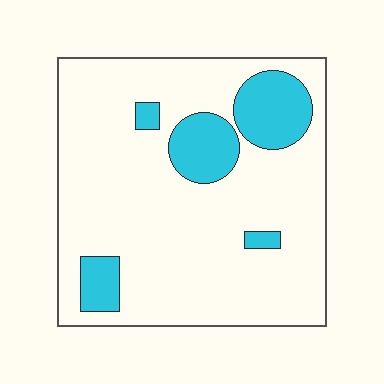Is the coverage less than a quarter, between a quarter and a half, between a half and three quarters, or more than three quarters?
Less than a quarter.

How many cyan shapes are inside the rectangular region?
5.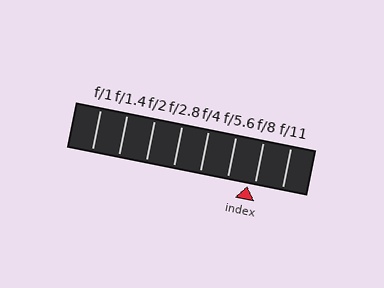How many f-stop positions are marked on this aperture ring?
There are 8 f-stop positions marked.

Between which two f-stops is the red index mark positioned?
The index mark is between f/5.6 and f/8.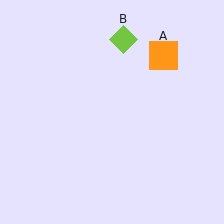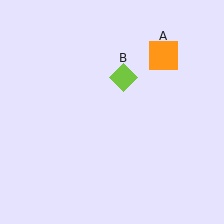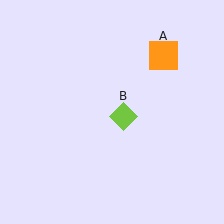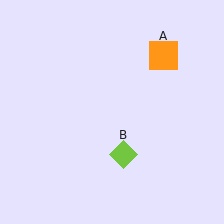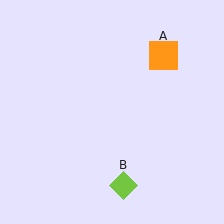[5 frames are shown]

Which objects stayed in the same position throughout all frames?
Orange square (object A) remained stationary.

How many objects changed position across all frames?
1 object changed position: lime diamond (object B).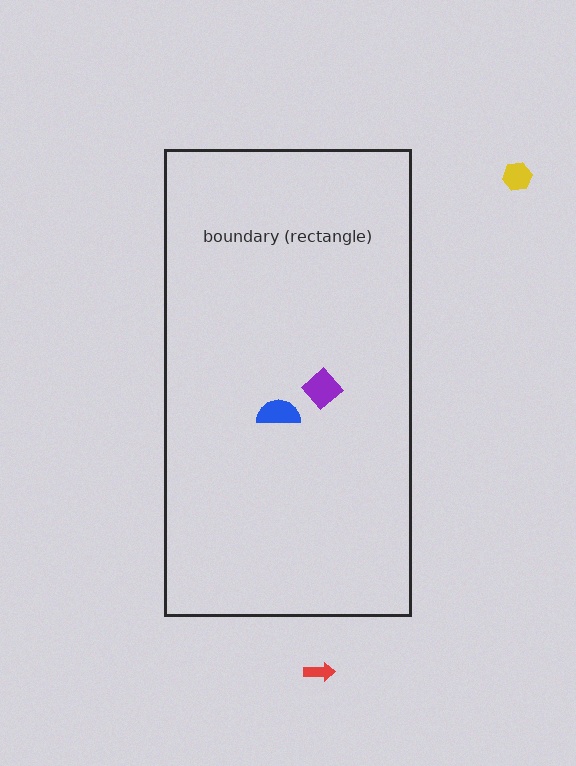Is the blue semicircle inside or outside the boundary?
Inside.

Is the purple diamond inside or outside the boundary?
Inside.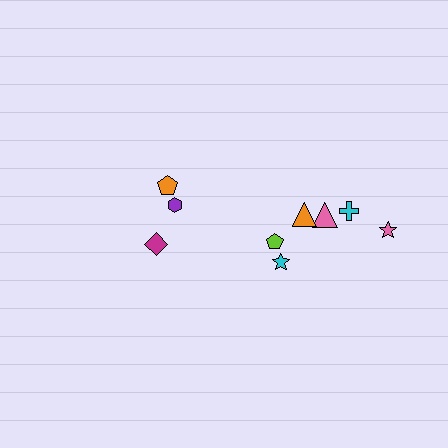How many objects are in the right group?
There are 6 objects.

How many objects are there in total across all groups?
There are 9 objects.